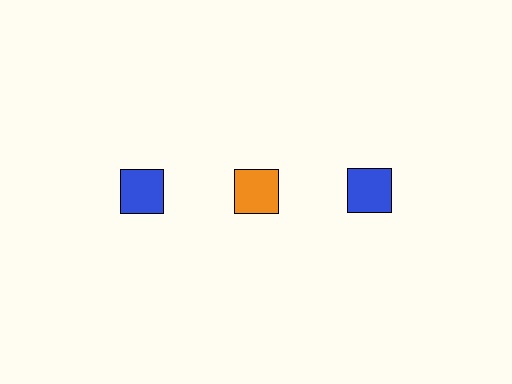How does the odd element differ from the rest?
It has a different color: orange instead of blue.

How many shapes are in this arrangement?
There are 3 shapes arranged in a grid pattern.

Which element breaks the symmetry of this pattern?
The orange square in the top row, second from left column breaks the symmetry. All other shapes are blue squares.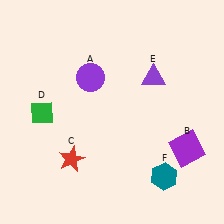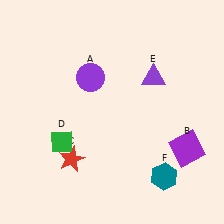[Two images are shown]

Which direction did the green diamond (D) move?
The green diamond (D) moved down.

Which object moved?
The green diamond (D) moved down.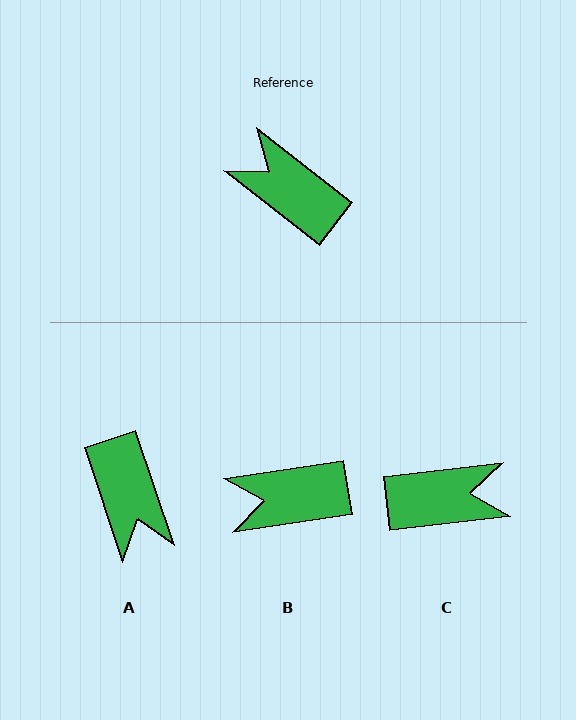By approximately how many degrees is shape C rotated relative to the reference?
Approximately 136 degrees clockwise.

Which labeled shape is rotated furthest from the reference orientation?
A, about 147 degrees away.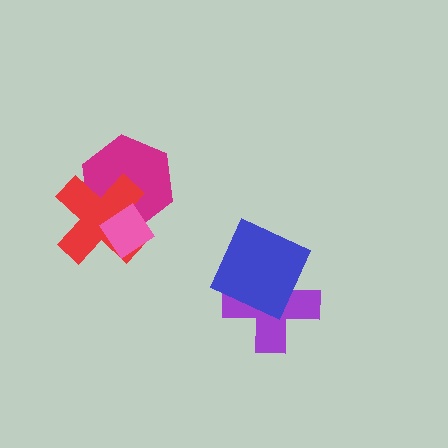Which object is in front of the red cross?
The pink diamond is in front of the red cross.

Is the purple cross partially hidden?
Yes, it is partially covered by another shape.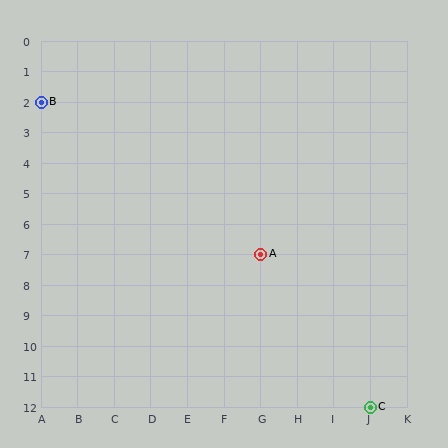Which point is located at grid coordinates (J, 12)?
Point C is at (J, 12).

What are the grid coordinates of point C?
Point C is at grid coordinates (J, 12).